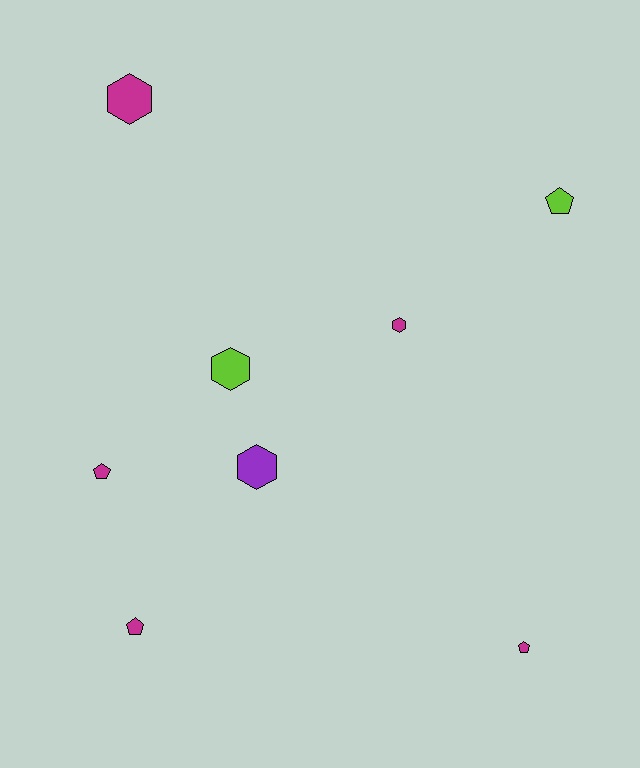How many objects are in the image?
There are 8 objects.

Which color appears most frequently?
Magenta, with 5 objects.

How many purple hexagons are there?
There is 1 purple hexagon.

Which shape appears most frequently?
Hexagon, with 4 objects.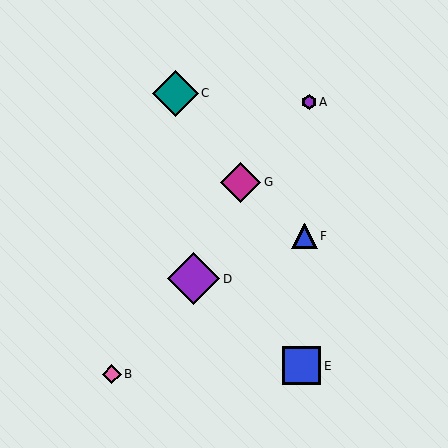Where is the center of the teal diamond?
The center of the teal diamond is at (175, 93).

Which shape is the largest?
The purple diamond (labeled D) is the largest.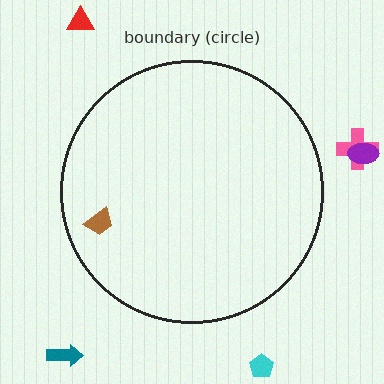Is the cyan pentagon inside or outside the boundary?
Outside.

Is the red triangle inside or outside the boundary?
Outside.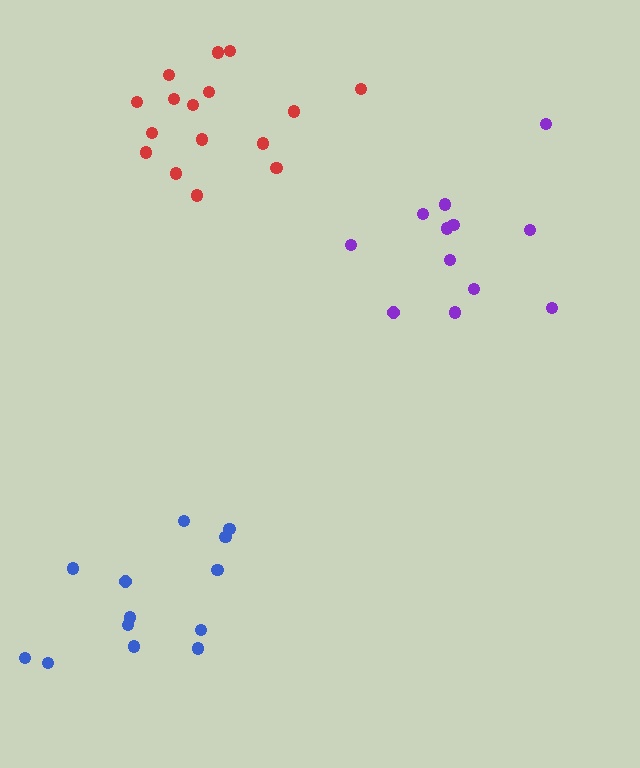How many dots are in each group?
Group 1: 16 dots, Group 2: 12 dots, Group 3: 13 dots (41 total).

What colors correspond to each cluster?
The clusters are colored: red, purple, blue.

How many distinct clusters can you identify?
There are 3 distinct clusters.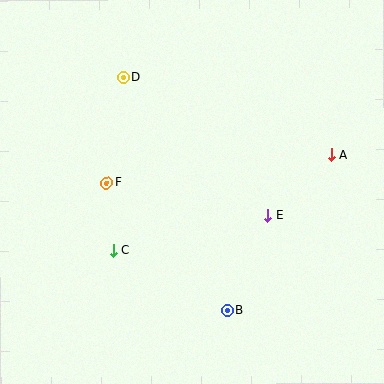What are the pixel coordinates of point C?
Point C is at (114, 251).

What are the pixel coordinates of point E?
Point E is at (268, 215).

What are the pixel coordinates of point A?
Point A is at (331, 155).